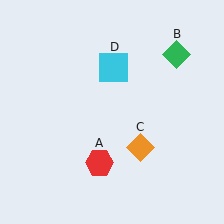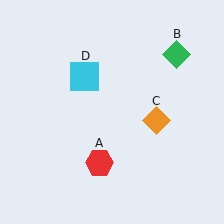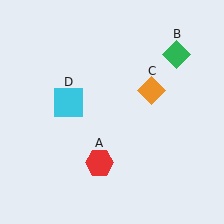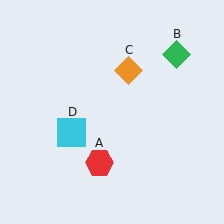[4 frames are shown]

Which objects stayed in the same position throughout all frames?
Red hexagon (object A) and green diamond (object B) remained stationary.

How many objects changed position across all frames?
2 objects changed position: orange diamond (object C), cyan square (object D).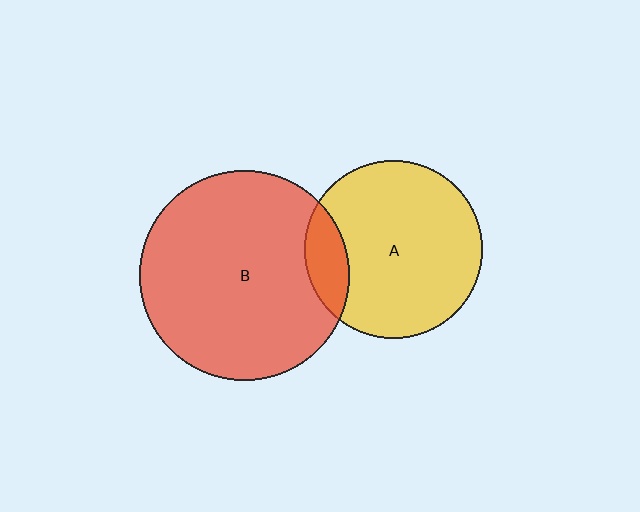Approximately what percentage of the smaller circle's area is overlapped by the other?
Approximately 15%.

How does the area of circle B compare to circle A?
Approximately 1.4 times.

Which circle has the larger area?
Circle B (red).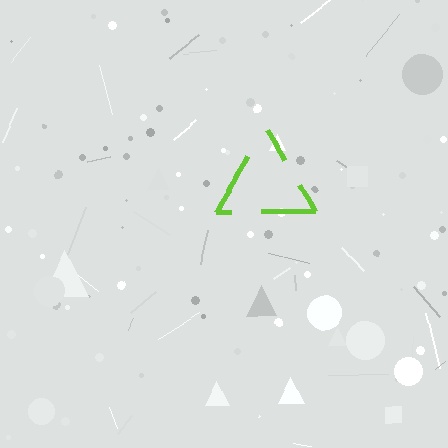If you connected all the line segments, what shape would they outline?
They would outline a triangle.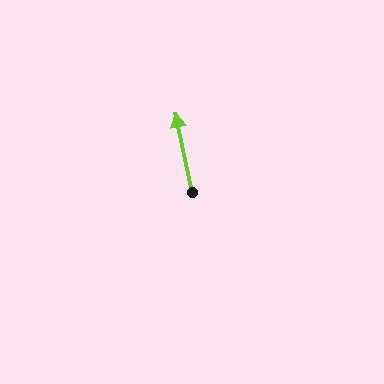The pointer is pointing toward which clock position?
Roughly 12 o'clock.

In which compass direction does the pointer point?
North.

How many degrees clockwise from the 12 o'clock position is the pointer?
Approximately 348 degrees.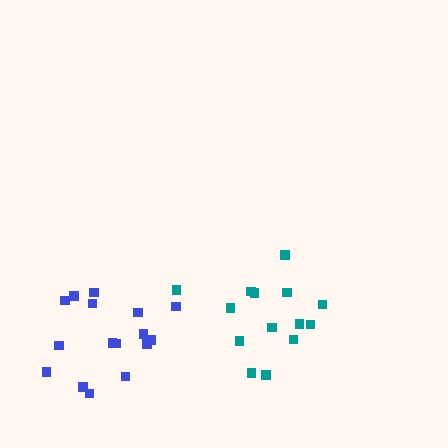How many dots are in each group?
Group 1: 16 dots, Group 2: 14 dots (30 total).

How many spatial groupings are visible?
There are 2 spatial groupings.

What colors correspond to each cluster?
The clusters are colored: blue, teal.